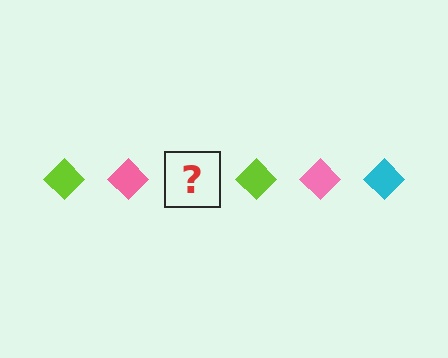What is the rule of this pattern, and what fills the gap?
The rule is that the pattern cycles through lime, pink, cyan diamonds. The gap should be filled with a cyan diamond.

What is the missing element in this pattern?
The missing element is a cyan diamond.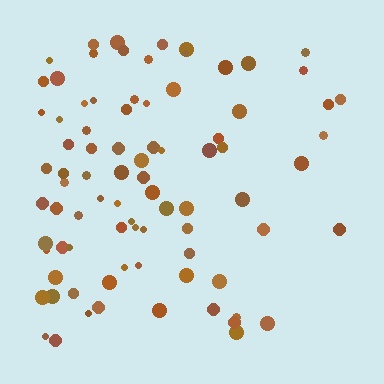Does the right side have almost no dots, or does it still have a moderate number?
Still a moderate number, just noticeably fewer than the left.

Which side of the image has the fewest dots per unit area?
The right.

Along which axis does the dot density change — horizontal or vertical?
Horizontal.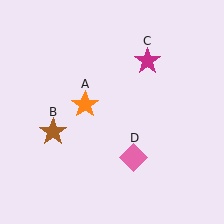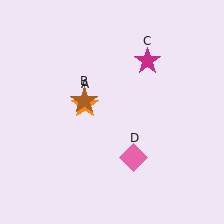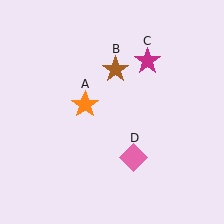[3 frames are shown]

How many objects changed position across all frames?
1 object changed position: brown star (object B).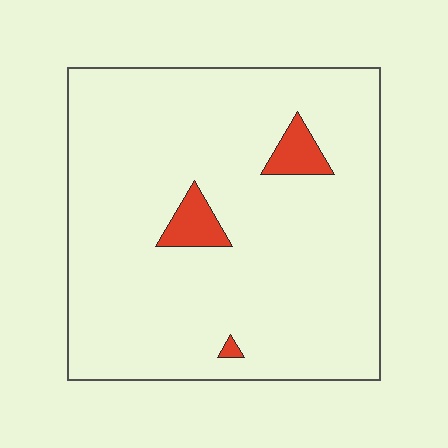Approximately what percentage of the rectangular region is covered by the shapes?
Approximately 5%.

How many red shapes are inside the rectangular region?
3.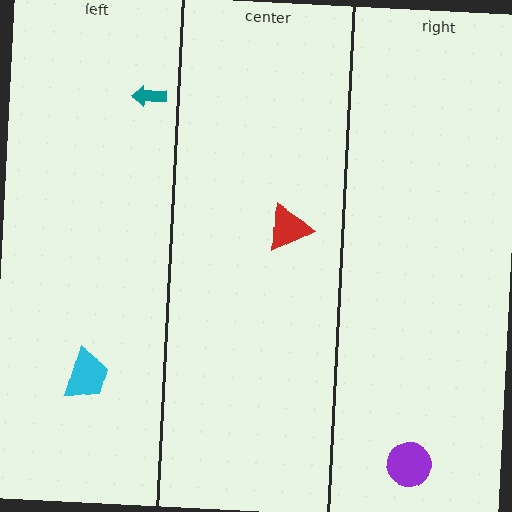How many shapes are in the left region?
2.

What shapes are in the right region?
The purple circle.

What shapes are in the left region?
The teal arrow, the cyan trapezoid.